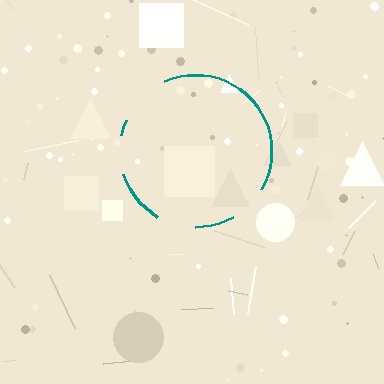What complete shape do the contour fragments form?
The contour fragments form a circle.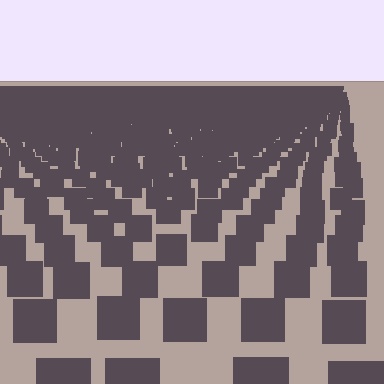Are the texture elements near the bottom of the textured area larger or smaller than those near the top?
Larger. Near the bottom, elements are closer to the viewer and appear at a bigger on-screen size.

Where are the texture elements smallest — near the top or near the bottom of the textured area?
Near the top.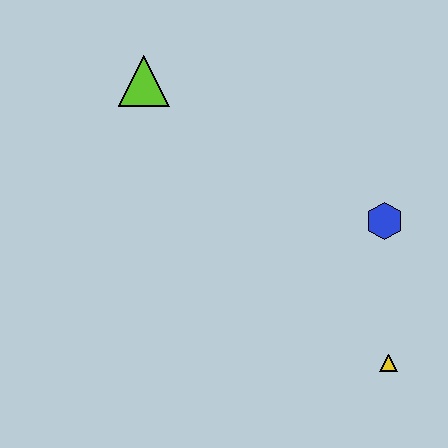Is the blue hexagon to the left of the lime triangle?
No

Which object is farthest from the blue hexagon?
The lime triangle is farthest from the blue hexagon.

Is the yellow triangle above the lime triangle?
No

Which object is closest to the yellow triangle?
The blue hexagon is closest to the yellow triangle.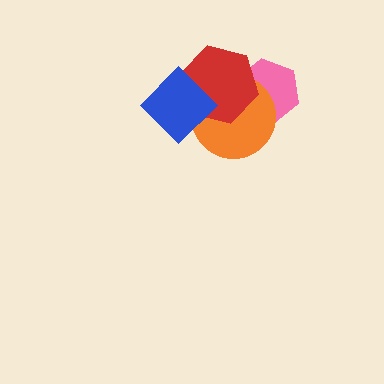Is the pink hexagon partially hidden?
Yes, it is partially covered by another shape.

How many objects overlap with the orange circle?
3 objects overlap with the orange circle.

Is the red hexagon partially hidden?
Yes, it is partially covered by another shape.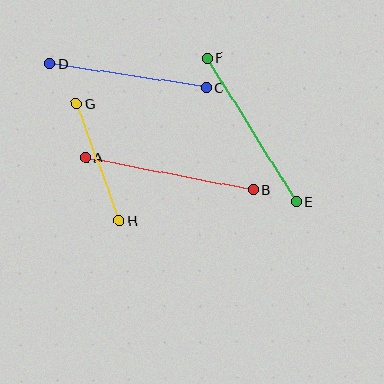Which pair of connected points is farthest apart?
Points A and B are farthest apart.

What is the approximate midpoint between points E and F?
The midpoint is at approximately (252, 130) pixels.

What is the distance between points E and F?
The distance is approximately 170 pixels.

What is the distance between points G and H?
The distance is approximately 125 pixels.